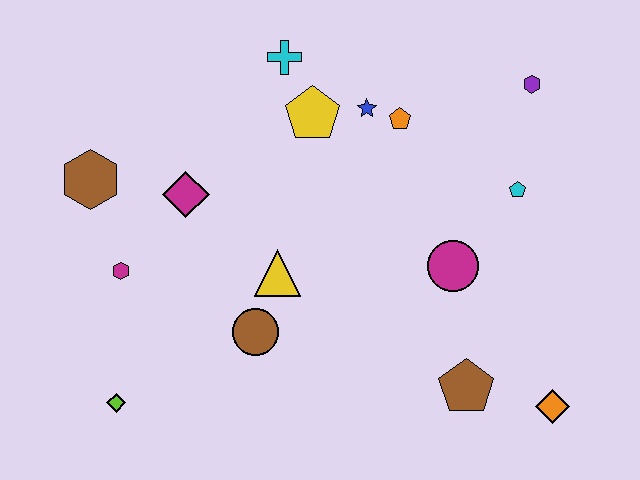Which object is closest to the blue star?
The orange pentagon is closest to the blue star.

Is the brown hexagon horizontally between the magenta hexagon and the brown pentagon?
No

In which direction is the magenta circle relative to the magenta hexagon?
The magenta circle is to the right of the magenta hexagon.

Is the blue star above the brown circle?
Yes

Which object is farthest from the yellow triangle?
The purple hexagon is farthest from the yellow triangle.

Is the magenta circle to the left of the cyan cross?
No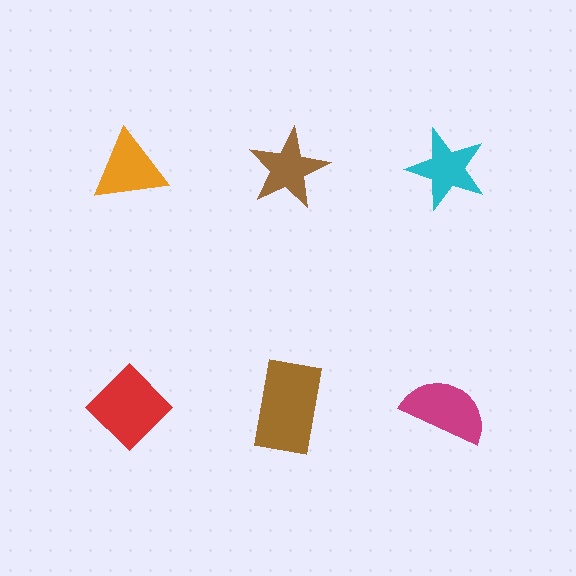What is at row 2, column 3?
A magenta semicircle.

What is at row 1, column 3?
A cyan star.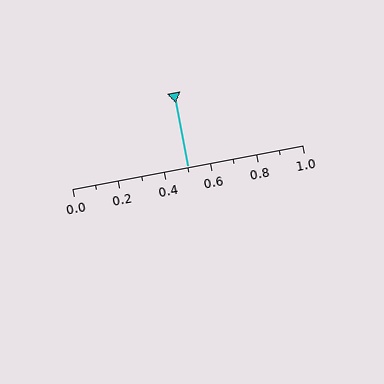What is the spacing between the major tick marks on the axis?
The major ticks are spaced 0.2 apart.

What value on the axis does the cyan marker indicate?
The marker indicates approximately 0.5.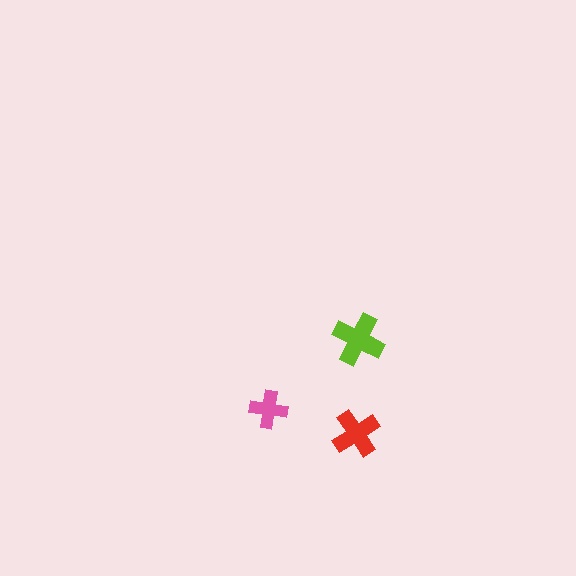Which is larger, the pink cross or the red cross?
The red one.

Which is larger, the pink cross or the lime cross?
The lime one.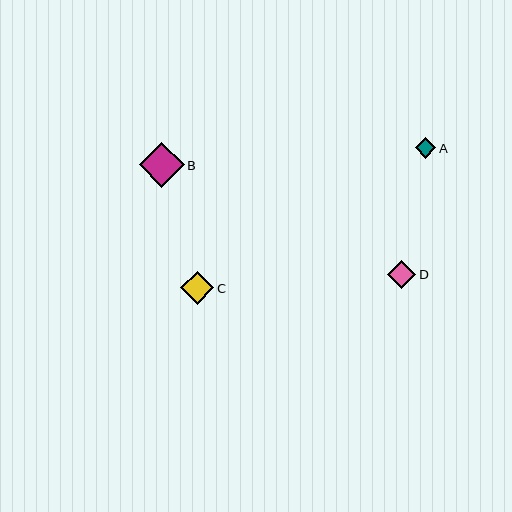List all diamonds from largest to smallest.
From largest to smallest: B, C, D, A.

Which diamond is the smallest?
Diamond A is the smallest with a size of approximately 21 pixels.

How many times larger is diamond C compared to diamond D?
Diamond C is approximately 1.2 times the size of diamond D.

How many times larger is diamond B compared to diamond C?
Diamond B is approximately 1.4 times the size of diamond C.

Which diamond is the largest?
Diamond B is the largest with a size of approximately 45 pixels.